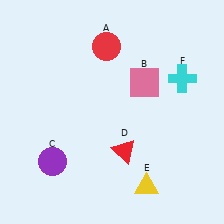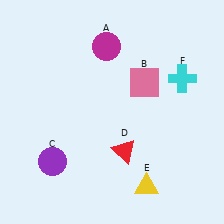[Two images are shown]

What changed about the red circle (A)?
In Image 1, A is red. In Image 2, it changed to magenta.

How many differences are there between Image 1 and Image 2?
There is 1 difference between the two images.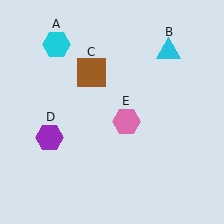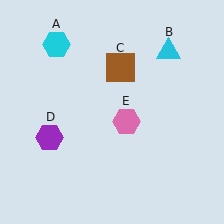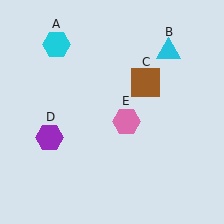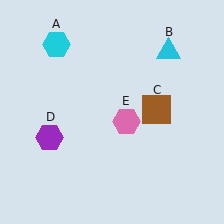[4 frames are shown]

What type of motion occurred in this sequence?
The brown square (object C) rotated clockwise around the center of the scene.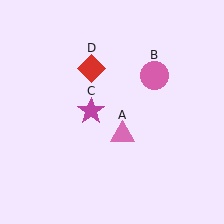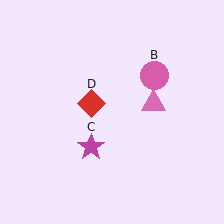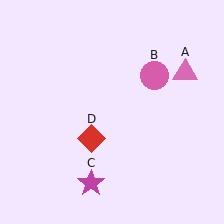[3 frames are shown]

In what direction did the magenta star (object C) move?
The magenta star (object C) moved down.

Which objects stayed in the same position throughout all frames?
Pink circle (object B) remained stationary.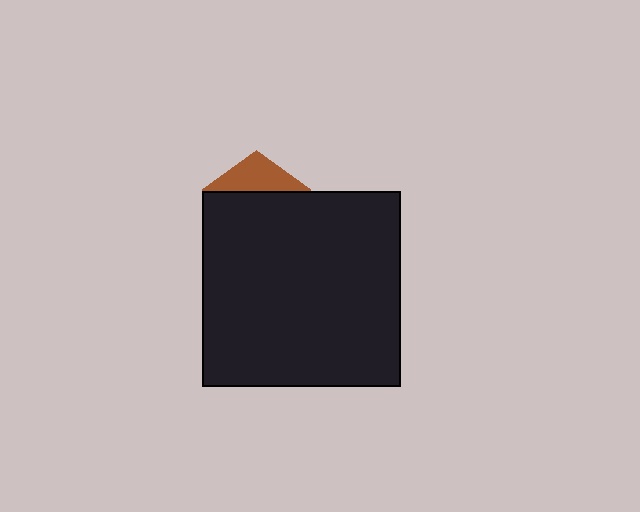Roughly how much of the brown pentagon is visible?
A small part of it is visible (roughly 30%).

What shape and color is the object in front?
The object in front is a black rectangle.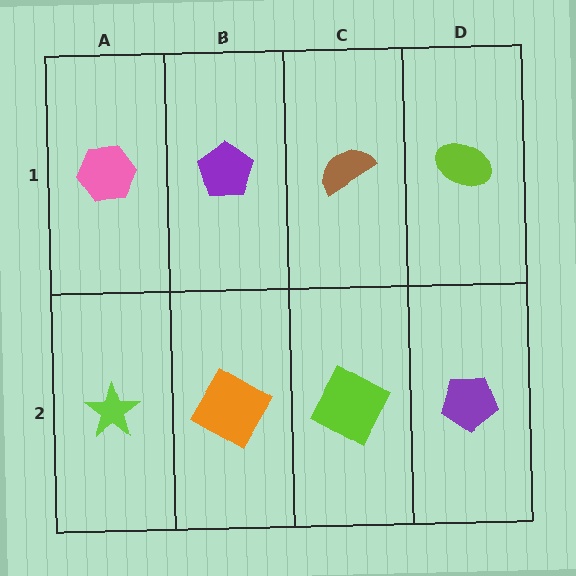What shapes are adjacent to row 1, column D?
A purple pentagon (row 2, column D), a brown semicircle (row 1, column C).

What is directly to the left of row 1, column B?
A pink hexagon.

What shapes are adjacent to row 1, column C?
A lime square (row 2, column C), a purple pentagon (row 1, column B), a lime ellipse (row 1, column D).